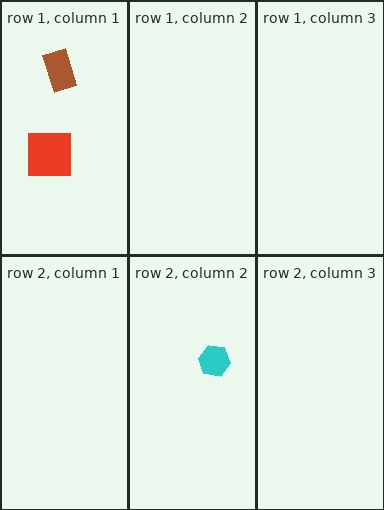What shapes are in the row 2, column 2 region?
The cyan hexagon.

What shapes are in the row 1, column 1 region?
The brown rectangle, the red square.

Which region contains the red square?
The row 1, column 1 region.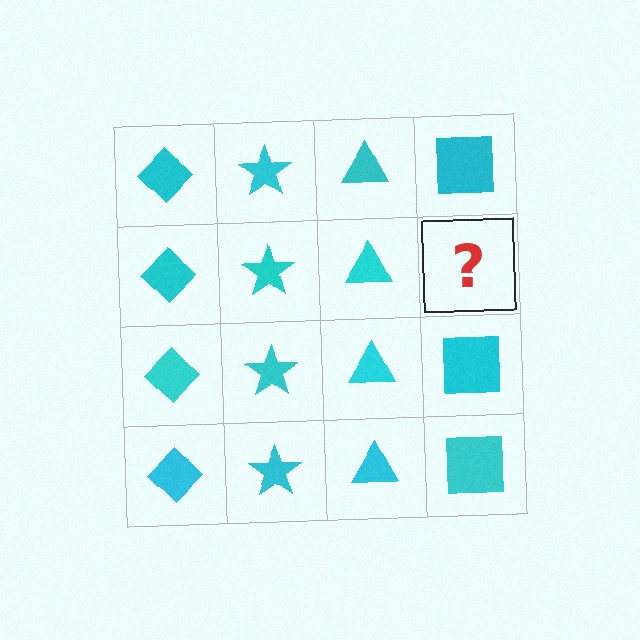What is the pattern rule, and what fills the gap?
The rule is that each column has a consistent shape. The gap should be filled with a cyan square.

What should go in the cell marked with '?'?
The missing cell should contain a cyan square.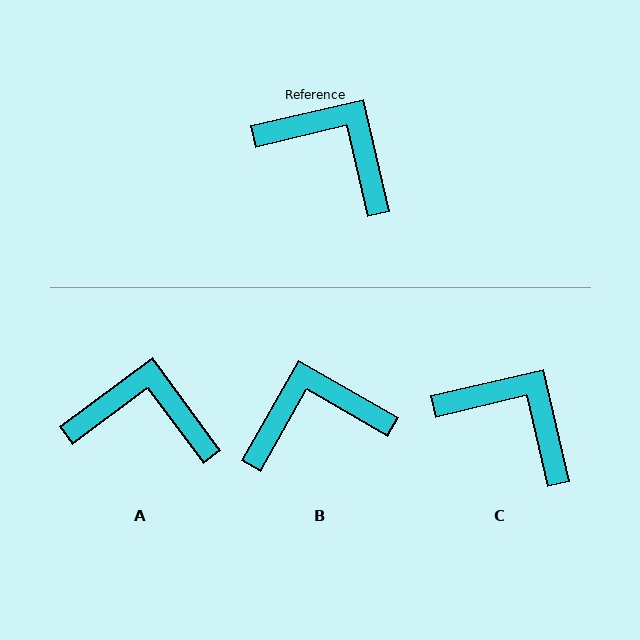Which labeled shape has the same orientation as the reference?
C.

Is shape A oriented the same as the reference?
No, it is off by about 23 degrees.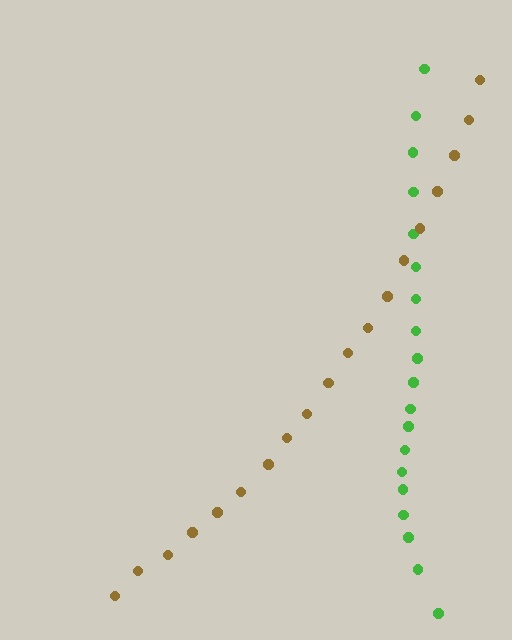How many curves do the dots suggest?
There are 2 distinct paths.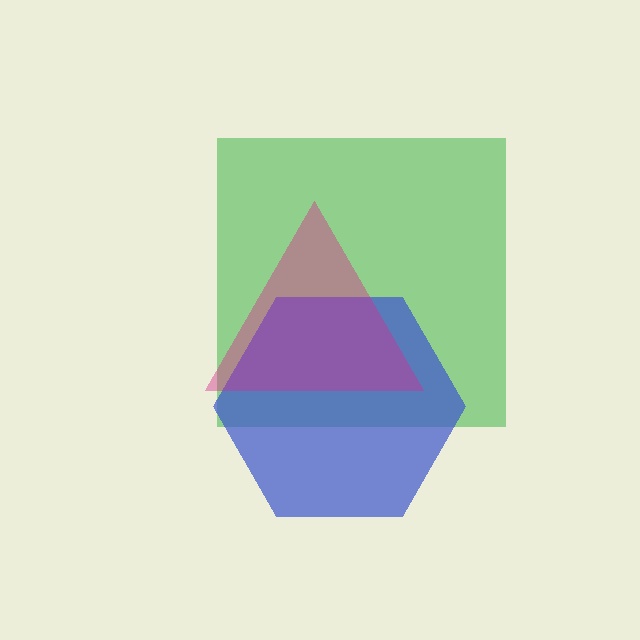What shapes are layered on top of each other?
The layered shapes are: a green square, a blue hexagon, a magenta triangle.